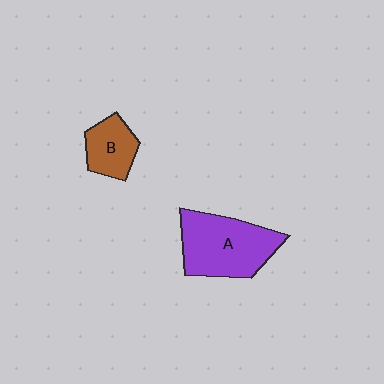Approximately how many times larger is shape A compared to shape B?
Approximately 2.0 times.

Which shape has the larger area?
Shape A (purple).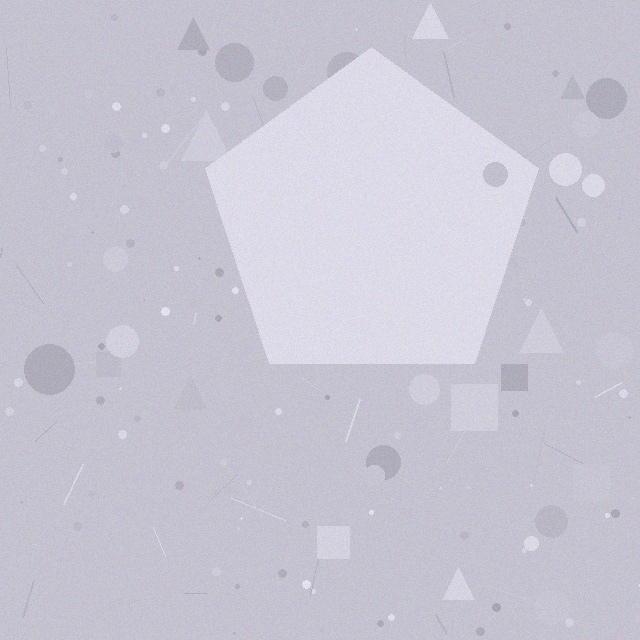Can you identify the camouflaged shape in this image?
The camouflaged shape is a pentagon.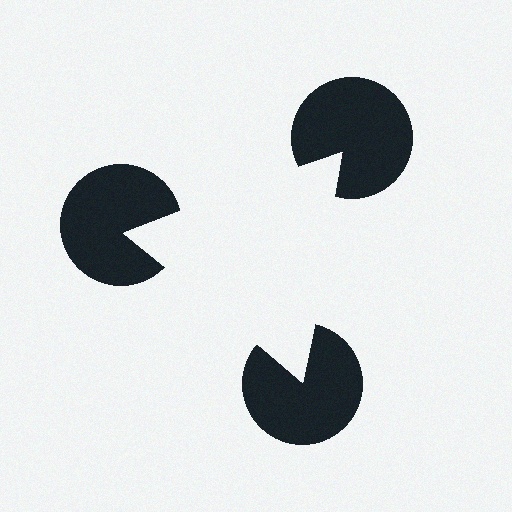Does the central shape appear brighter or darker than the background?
It typically appears slightly brighter than the background, even though no actual brightness change is drawn.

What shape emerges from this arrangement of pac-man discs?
An illusory triangle — its edges are inferred from the aligned wedge cuts in the pac-man discs, not physically drawn.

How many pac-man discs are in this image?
There are 3 — one at each vertex of the illusory triangle.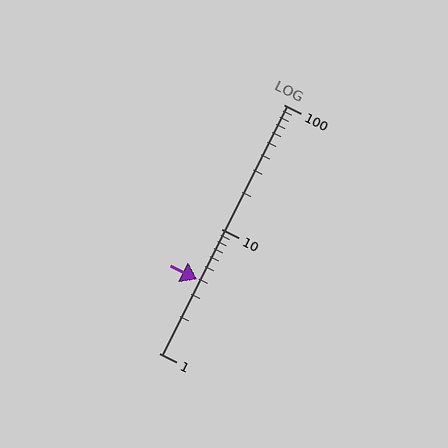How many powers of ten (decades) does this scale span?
The scale spans 2 decades, from 1 to 100.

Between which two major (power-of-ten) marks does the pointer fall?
The pointer is between 1 and 10.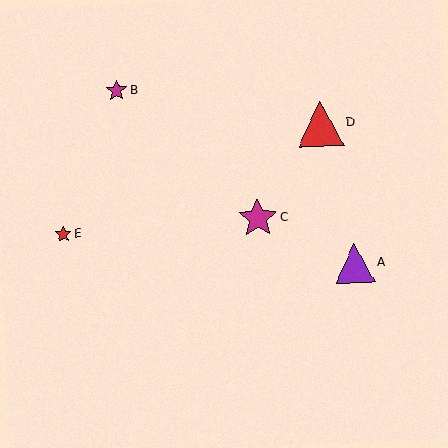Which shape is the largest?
The red triangle (labeled D) is the largest.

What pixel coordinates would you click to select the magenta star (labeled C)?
Click at (258, 218) to select the magenta star C.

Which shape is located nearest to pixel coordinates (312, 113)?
The red triangle (labeled D) at (321, 123) is nearest to that location.